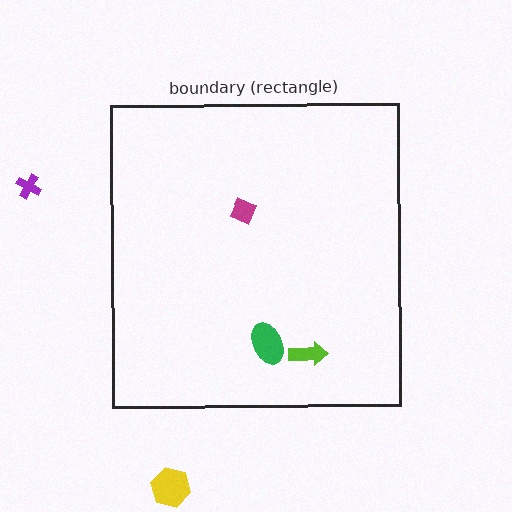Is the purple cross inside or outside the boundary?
Outside.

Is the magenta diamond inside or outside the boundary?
Inside.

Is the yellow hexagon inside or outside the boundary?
Outside.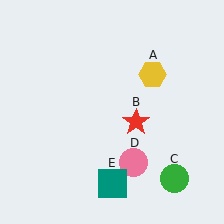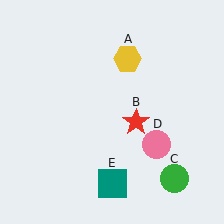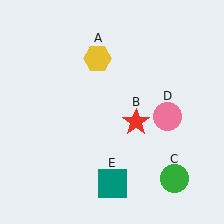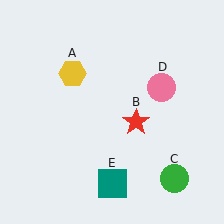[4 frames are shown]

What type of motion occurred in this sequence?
The yellow hexagon (object A), pink circle (object D) rotated counterclockwise around the center of the scene.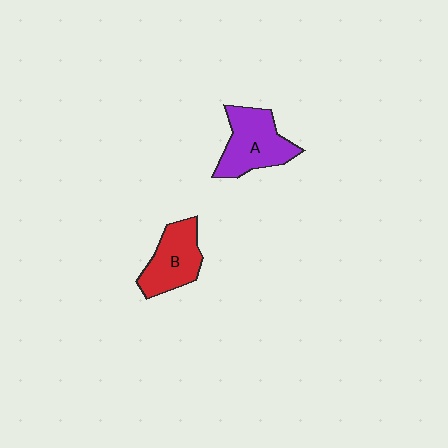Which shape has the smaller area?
Shape B (red).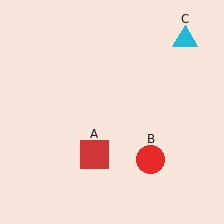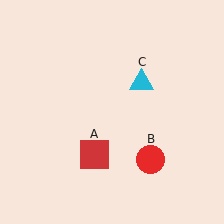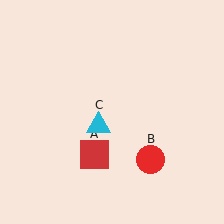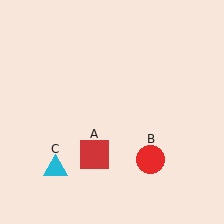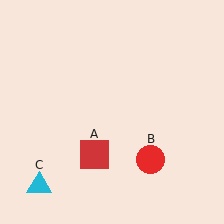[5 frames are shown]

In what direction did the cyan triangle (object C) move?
The cyan triangle (object C) moved down and to the left.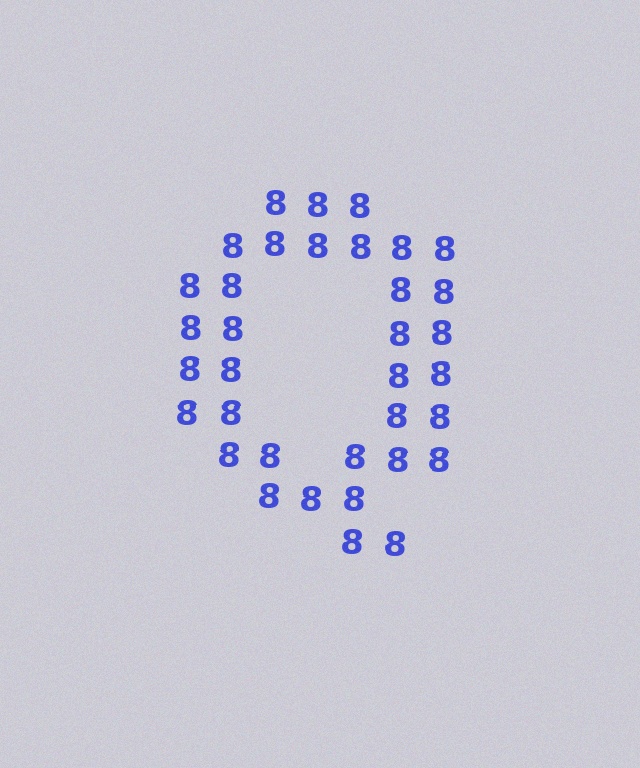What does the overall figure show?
The overall figure shows the letter Q.